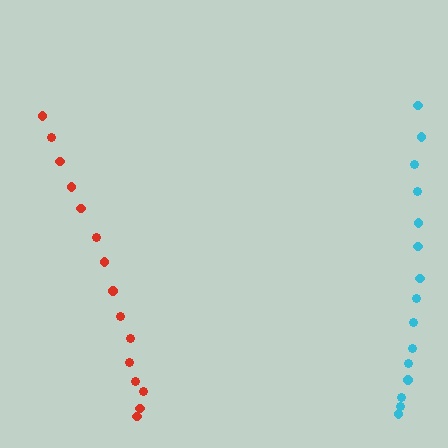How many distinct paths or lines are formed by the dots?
There are 2 distinct paths.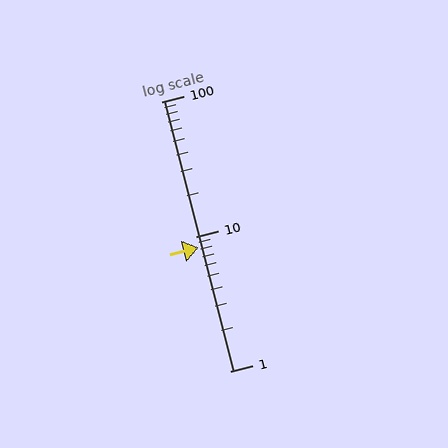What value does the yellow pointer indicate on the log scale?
The pointer indicates approximately 8.2.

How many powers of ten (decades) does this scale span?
The scale spans 2 decades, from 1 to 100.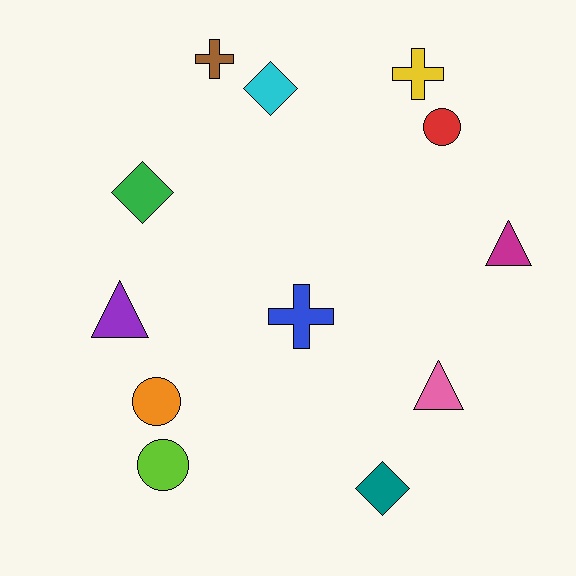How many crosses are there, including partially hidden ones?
There are 3 crosses.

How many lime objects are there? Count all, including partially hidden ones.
There is 1 lime object.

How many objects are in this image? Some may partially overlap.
There are 12 objects.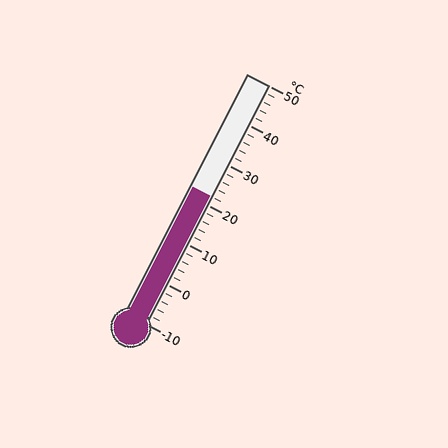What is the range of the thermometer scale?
The thermometer scale ranges from -10°C to 50°C.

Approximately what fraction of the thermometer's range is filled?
The thermometer is filled to approximately 55% of its range.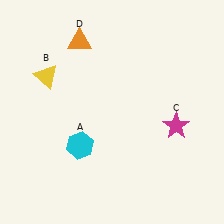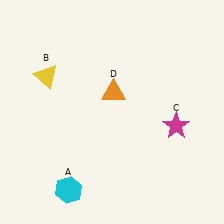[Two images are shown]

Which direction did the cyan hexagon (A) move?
The cyan hexagon (A) moved down.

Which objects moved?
The objects that moved are: the cyan hexagon (A), the orange triangle (D).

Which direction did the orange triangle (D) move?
The orange triangle (D) moved down.